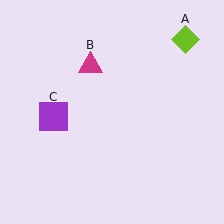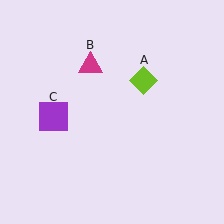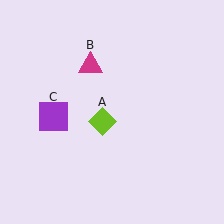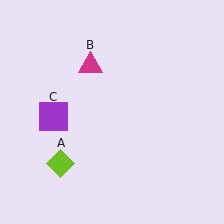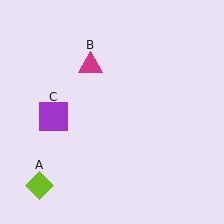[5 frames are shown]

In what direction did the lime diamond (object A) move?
The lime diamond (object A) moved down and to the left.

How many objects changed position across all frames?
1 object changed position: lime diamond (object A).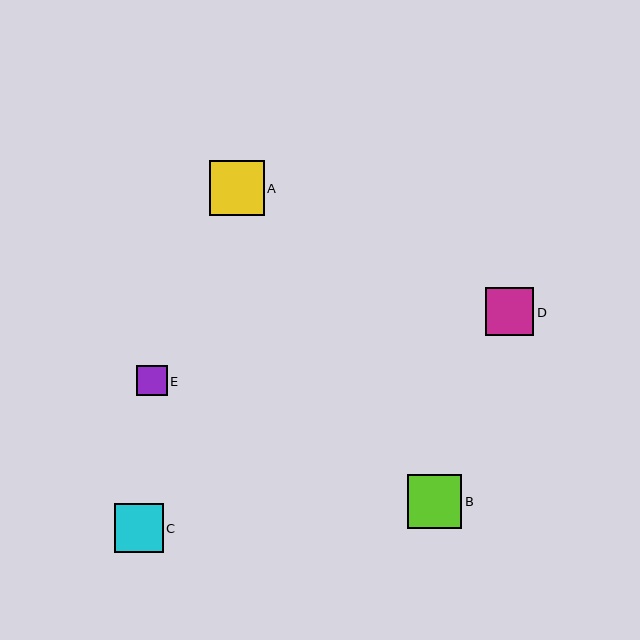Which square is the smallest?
Square E is the smallest with a size of approximately 31 pixels.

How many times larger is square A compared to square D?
Square A is approximately 1.1 times the size of square D.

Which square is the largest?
Square A is the largest with a size of approximately 55 pixels.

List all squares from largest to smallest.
From largest to smallest: A, B, C, D, E.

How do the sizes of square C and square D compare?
Square C and square D are approximately the same size.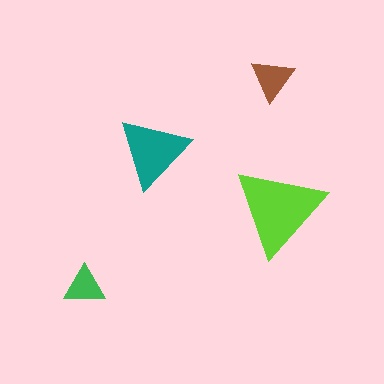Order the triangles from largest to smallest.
the lime one, the teal one, the brown one, the green one.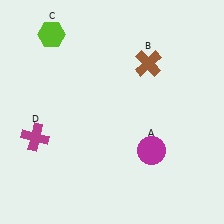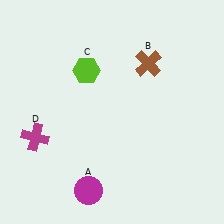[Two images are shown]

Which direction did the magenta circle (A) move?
The magenta circle (A) moved left.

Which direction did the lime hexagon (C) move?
The lime hexagon (C) moved down.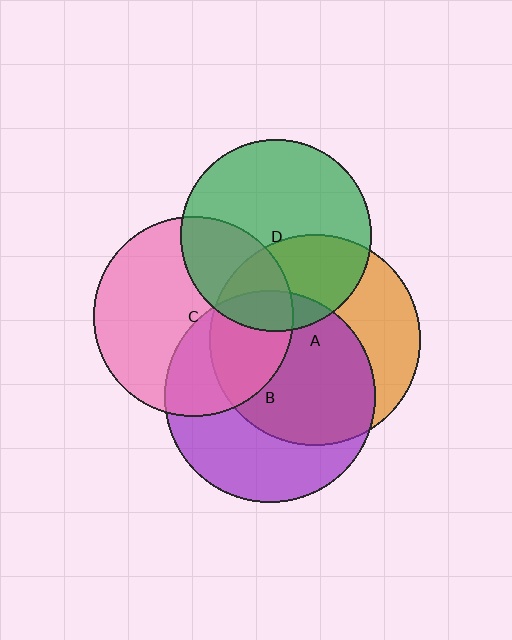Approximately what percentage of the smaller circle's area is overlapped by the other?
Approximately 30%.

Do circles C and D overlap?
Yes.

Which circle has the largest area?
Circle B (purple).